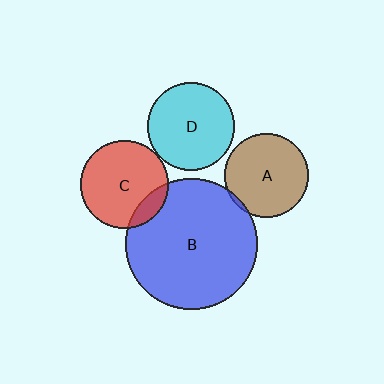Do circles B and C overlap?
Yes.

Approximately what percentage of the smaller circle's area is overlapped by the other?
Approximately 15%.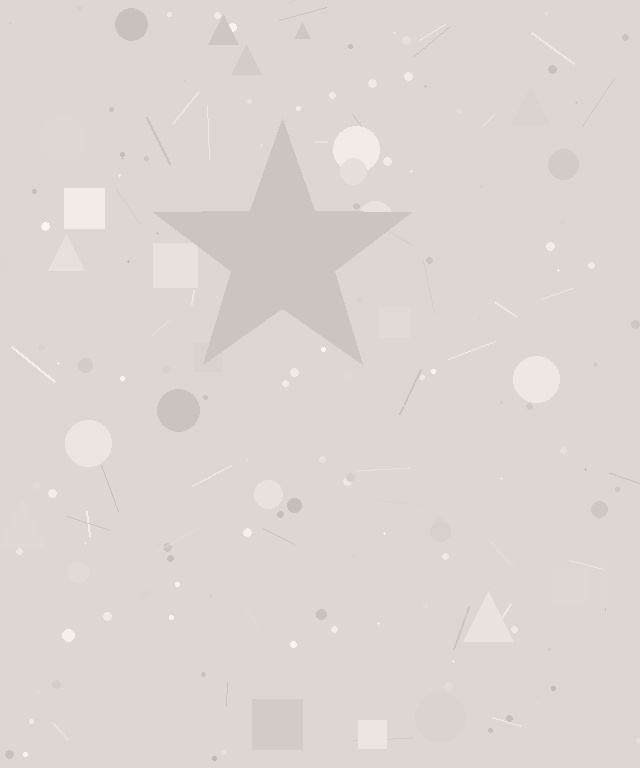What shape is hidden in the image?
A star is hidden in the image.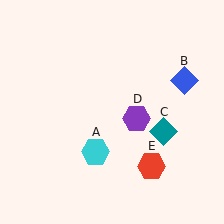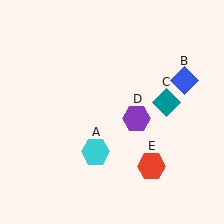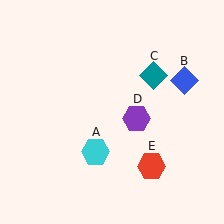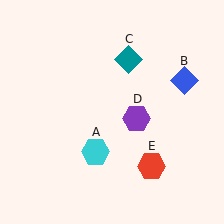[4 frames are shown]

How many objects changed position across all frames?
1 object changed position: teal diamond (object C).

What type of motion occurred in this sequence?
The teal diamond (object C) rotated counterclockwise around the center of the scene.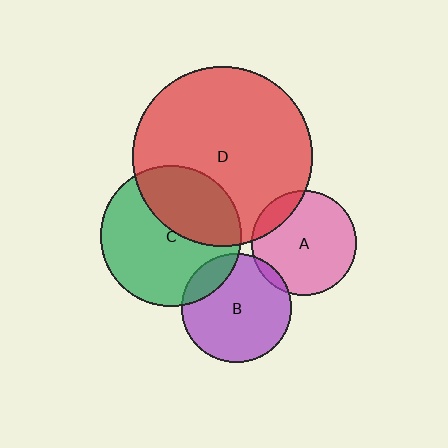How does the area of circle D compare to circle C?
Approximately 1.6 times.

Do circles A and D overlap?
Yes.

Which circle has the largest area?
Circle D (red).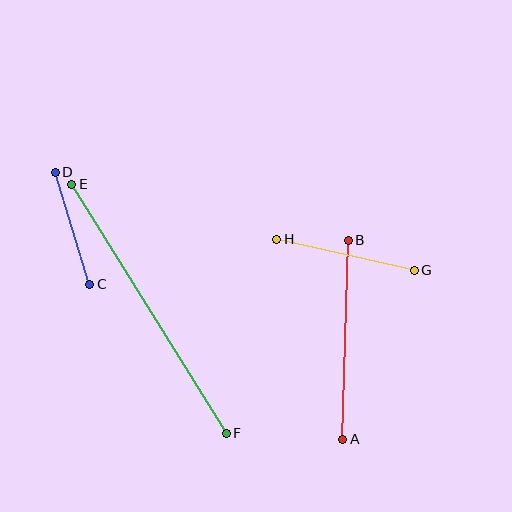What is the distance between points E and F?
The distance is approximately 293 pixels.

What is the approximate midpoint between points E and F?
The midpoint is at approximately (149, 309) pixels.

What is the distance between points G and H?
The distance is approximately 141 pixels.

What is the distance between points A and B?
The distance is approximately 199 pixels.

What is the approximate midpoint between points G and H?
The midpoint is at approximately (346, 255) pixels.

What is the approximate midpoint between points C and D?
The midpoint is at approximately (72, 228) pixels.